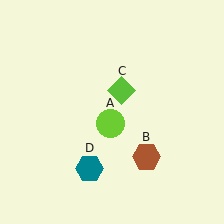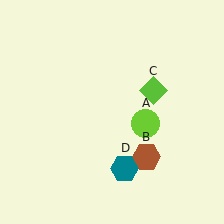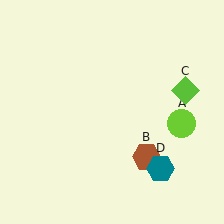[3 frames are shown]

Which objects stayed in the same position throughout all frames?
Brown hexagon (object B) remained stationary.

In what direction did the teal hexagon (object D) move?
The teal hexagon (object D) moved right.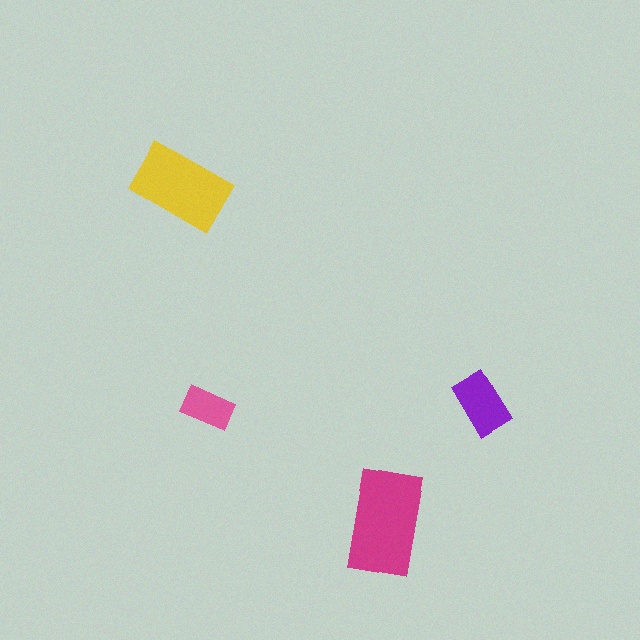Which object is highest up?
The yellow rectangle is topmost.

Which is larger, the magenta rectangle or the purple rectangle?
The magenta one.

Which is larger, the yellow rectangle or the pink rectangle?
The yellow one.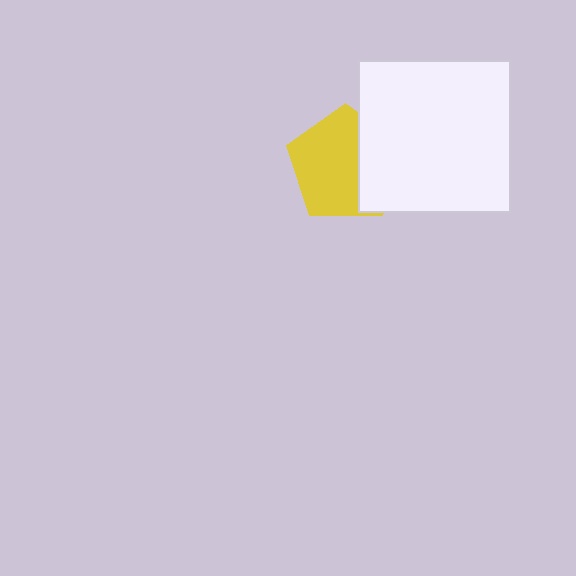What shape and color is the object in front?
The object in front is a white square.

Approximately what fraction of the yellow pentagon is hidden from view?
Roughly 36% of the yellow pentagon is hidden behind the white square.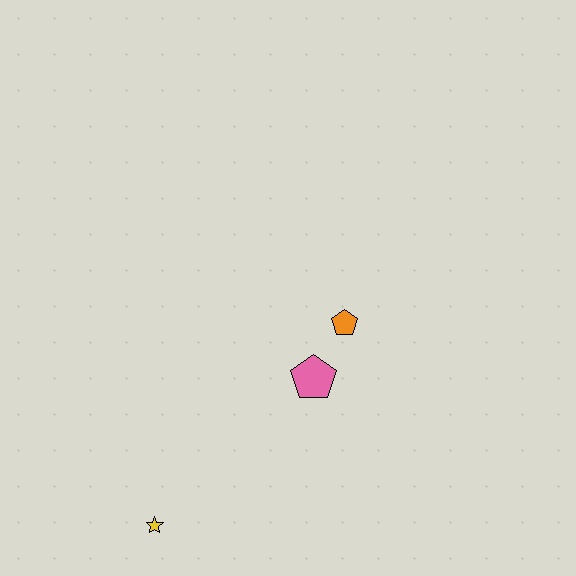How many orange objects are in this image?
There is 1 orange object.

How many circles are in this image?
There are no circles.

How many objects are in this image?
There are 3 objects.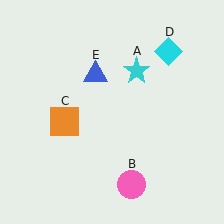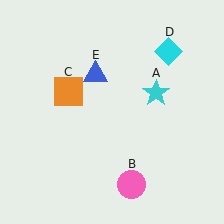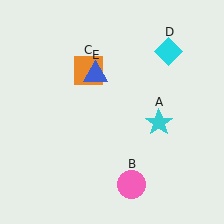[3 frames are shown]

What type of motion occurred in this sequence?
The cyan star (object A), orange square (object C) rotated clockwise around the center of the scene.